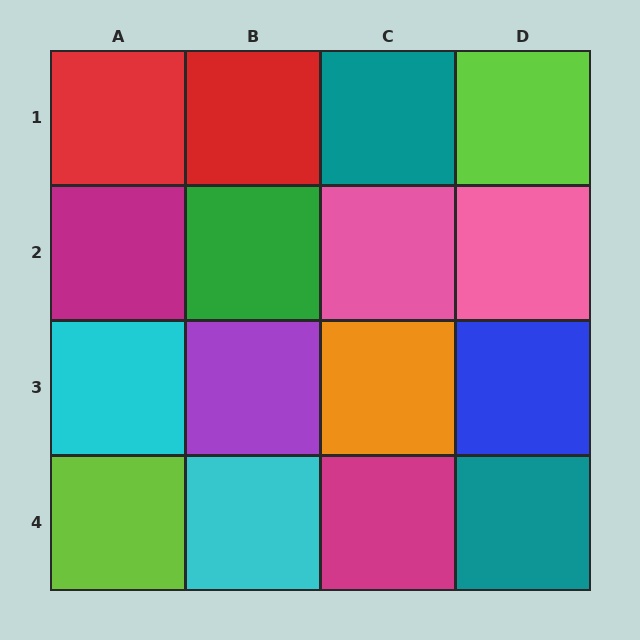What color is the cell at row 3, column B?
Purple.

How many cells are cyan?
2 cells are cyan.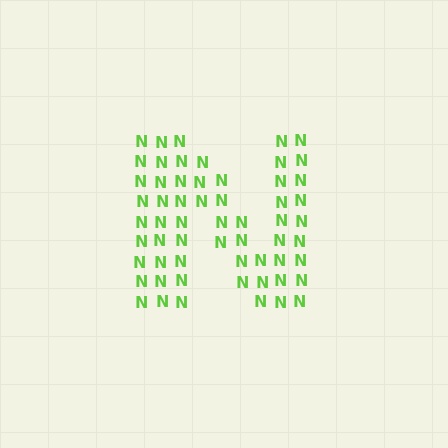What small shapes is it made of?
It is made of small letter N's.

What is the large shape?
The large shape is the letter N.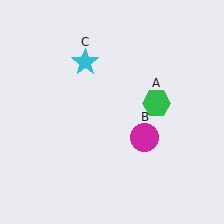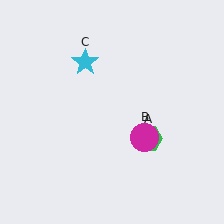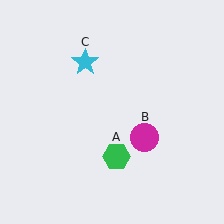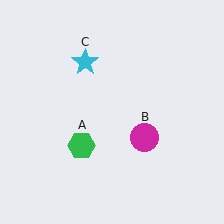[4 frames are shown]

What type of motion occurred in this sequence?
The green hexagon (object A) rotated clockwise around the center of the scene.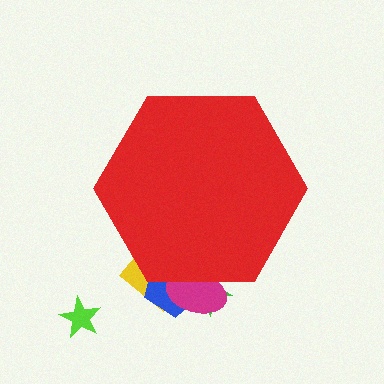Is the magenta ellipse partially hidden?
Yes, the magenta ellipse is partially hidden behind the red hexagon.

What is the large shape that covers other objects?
A red hexagon.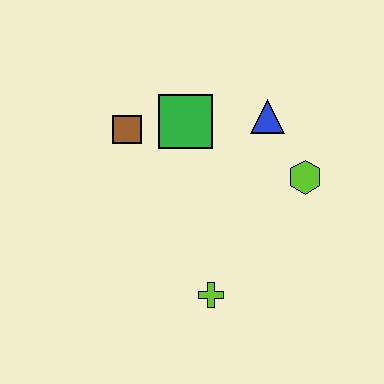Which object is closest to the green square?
The brown square is closest to the green square.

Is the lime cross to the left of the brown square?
No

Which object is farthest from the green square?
The lime cross is farthest from the green square.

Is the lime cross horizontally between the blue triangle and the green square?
Yes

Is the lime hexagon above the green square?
No